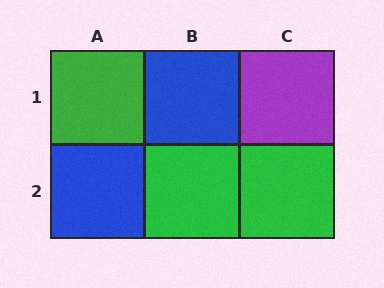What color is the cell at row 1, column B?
Blue.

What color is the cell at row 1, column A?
Green.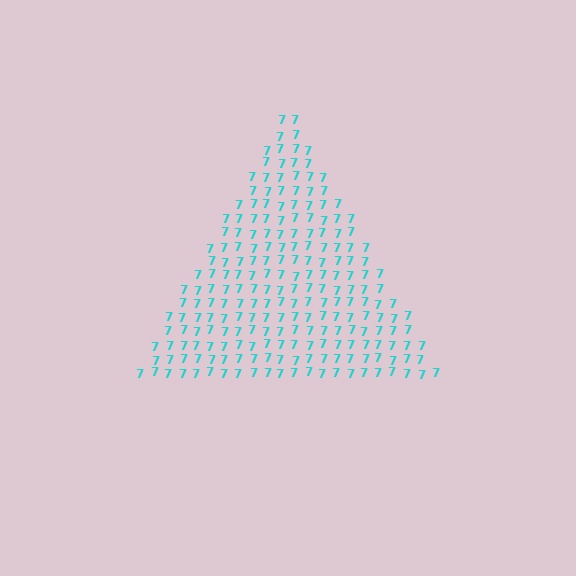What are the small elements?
The small elements are digit 7's.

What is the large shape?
The large shape is a triangle.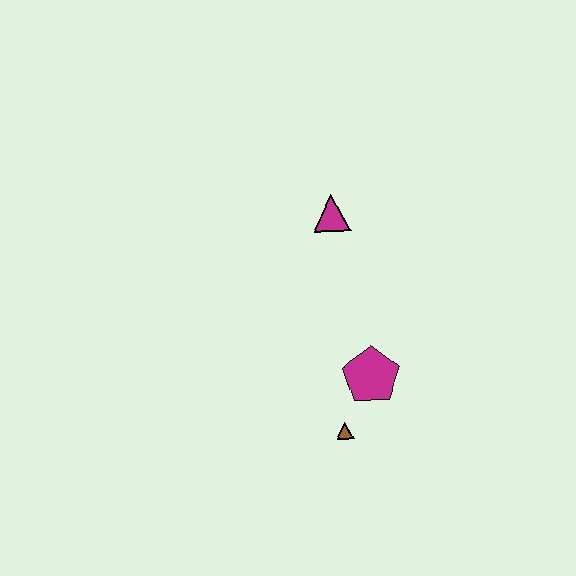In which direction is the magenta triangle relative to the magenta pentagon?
The magenta triangle is above the magenta pentagon.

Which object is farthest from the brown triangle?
The magenta triangle is farthest from the brown triangle.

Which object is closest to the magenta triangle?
The magenta pentagon is closest to the magenta triangle.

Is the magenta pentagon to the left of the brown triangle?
No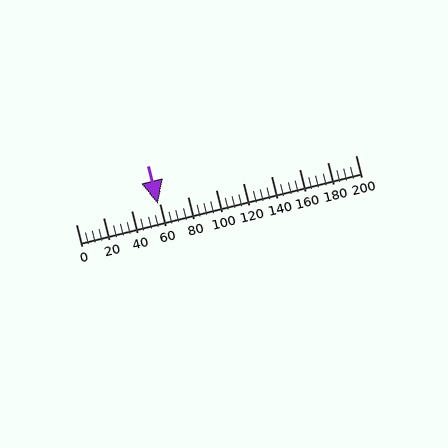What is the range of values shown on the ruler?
The ruler shows values from 0 to 200.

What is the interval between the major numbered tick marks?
The major tick marks are spaced 20 units apart.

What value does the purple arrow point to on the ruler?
The purple arrow points to approximately 59.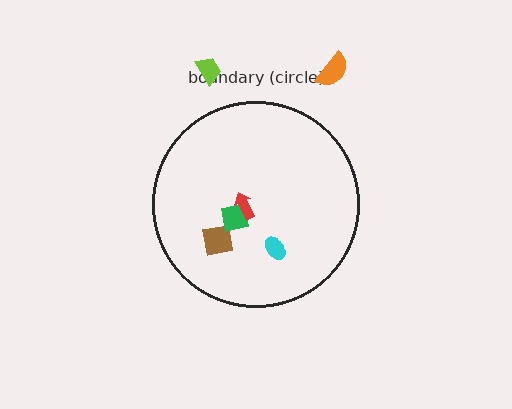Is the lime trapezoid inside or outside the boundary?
Outside.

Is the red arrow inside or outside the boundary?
Inside.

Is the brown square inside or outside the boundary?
Inside.